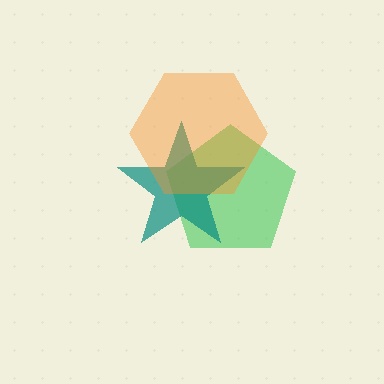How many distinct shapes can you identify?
There are 3 distinct shapes: a green pentagon, a teal star, an orange hexagon.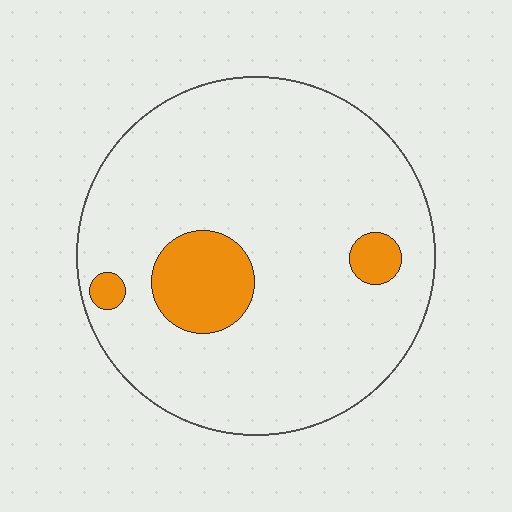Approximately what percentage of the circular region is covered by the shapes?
Approximately 10%.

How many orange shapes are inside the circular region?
3.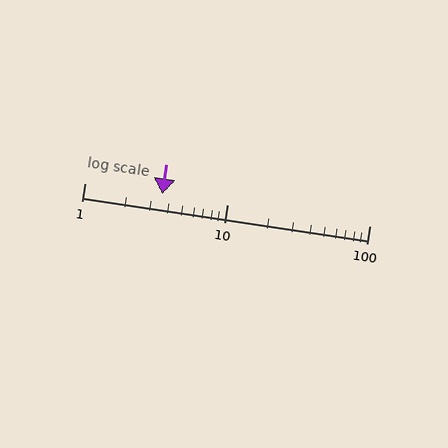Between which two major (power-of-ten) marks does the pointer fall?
The pointer is between 1 and 10.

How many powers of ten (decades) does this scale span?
The scale spans 2 decades, from 1 to 100.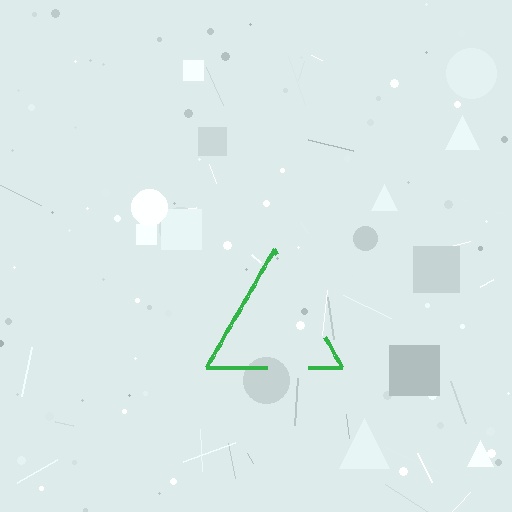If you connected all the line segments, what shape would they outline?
They would outline a triangle.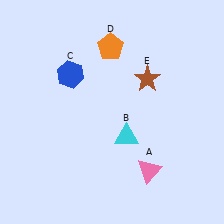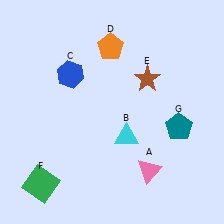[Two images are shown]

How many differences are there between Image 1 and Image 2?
There are 2 differences between the two images.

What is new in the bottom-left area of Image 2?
A green square (F) was added in the bottom-left area of Image 2.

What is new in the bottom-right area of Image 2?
A teal pentagon (G) was added in the bottom-right area of Image 2.